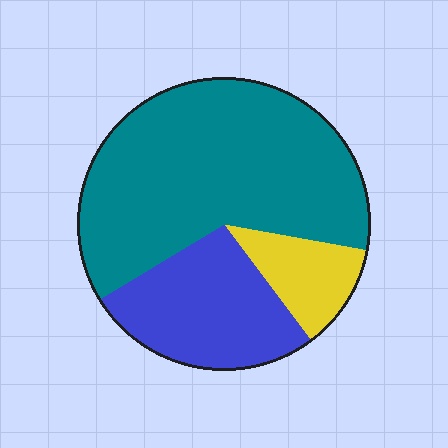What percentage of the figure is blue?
Blue covers around 25% of the figure.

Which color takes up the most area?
Teal, at roughly 60%.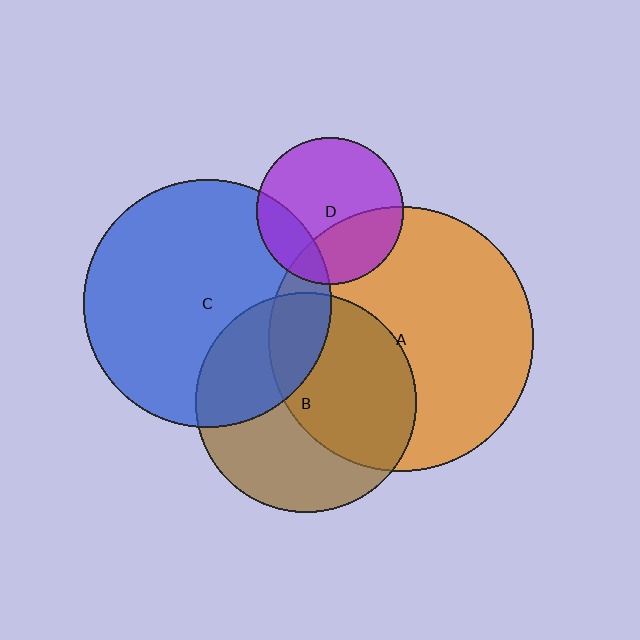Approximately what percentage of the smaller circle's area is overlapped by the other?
Approximately 20%.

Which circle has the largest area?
Circle A (orange).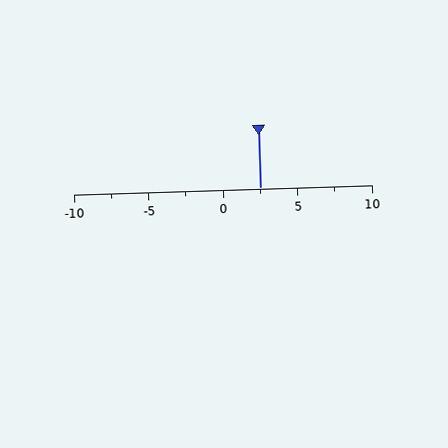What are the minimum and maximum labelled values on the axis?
The axis runs from -10 to 10.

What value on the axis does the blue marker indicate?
The marker indicates approximately 2.5.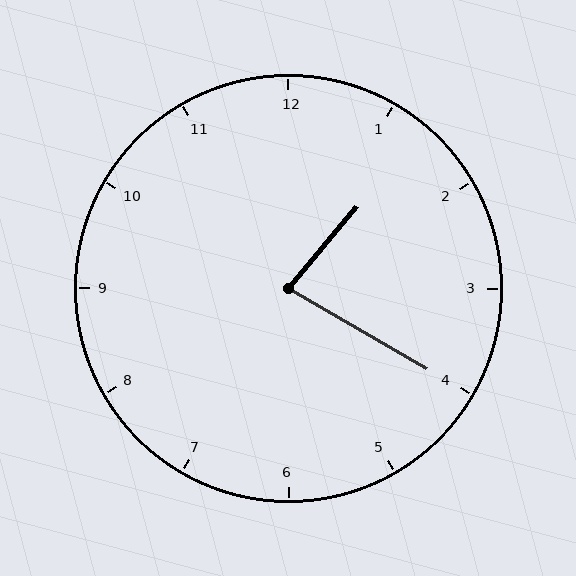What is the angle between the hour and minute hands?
Approximately 80 degrees.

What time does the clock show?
1:20.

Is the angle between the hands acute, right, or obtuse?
It is acute.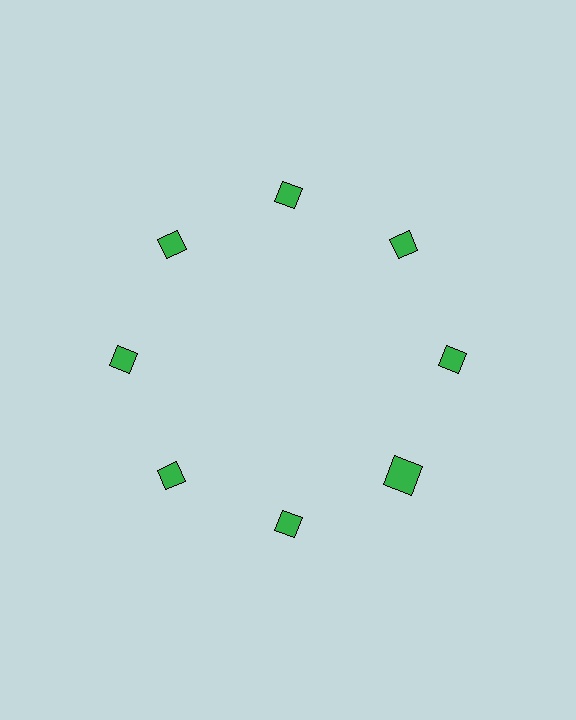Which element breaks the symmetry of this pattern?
The green square at roughly the 4 o'clock position breaks the symmetry. All other shapes are green diamonds.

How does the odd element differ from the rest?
It has a different shape: square instead of diamond.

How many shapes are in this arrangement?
There are 8 shapes arranged in a ring pattern.